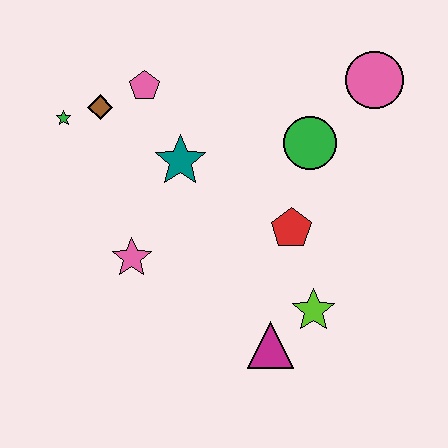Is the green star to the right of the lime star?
No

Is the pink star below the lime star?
No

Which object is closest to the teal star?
The pink pentagon is closest to the teal star.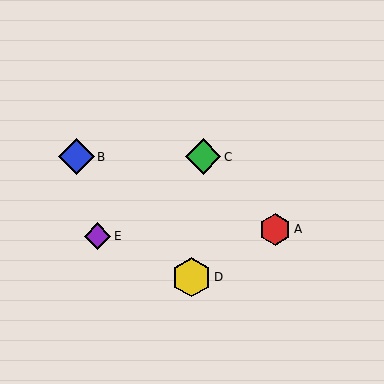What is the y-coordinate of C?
Object C is at y≈157.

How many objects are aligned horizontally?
2 objects (B, C) are aligned horizontally.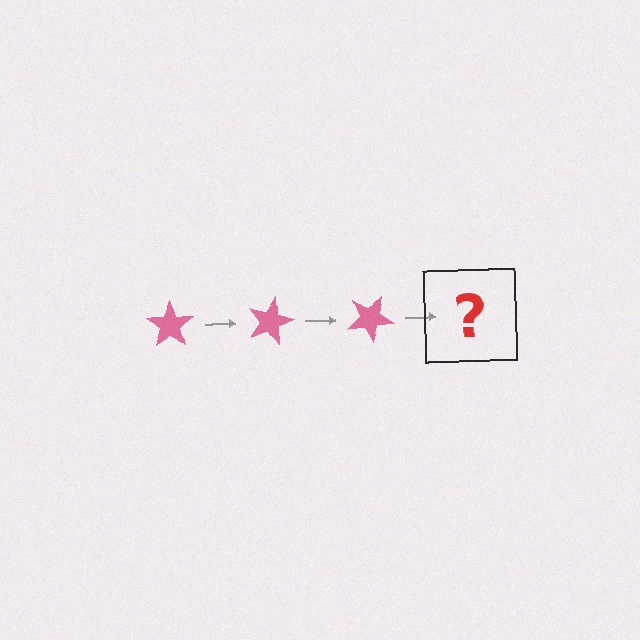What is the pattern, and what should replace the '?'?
The pattern is that the star rotates 15 degrees each step. The '?' should be a pink star rotated 45 degrees.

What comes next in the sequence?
The next element should be a pink star rotated 45 degrees.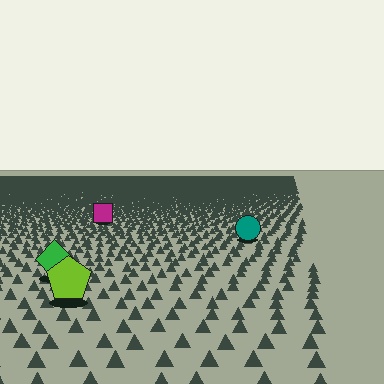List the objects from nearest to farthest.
From nearest to farthest: the lime pentagon, the green diamond, the teal circle, the magenta square.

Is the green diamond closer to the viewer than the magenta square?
Yes. The green diamond is closer — you can tell from the texture gradient: the ground texture is coarser near it.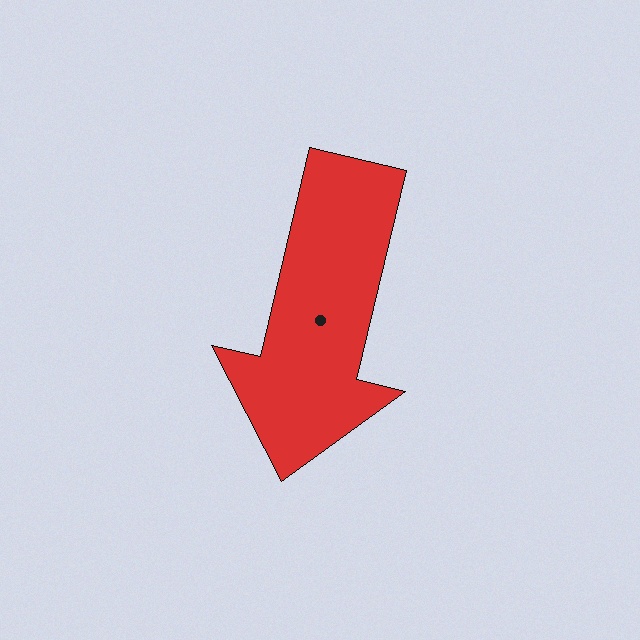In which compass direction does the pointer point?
South.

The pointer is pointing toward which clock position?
Roughly 6 o'clock.